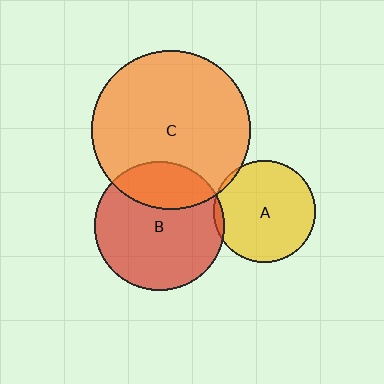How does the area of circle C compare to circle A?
Approximately 2.4 times.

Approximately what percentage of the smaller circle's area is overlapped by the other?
Approximately 25%.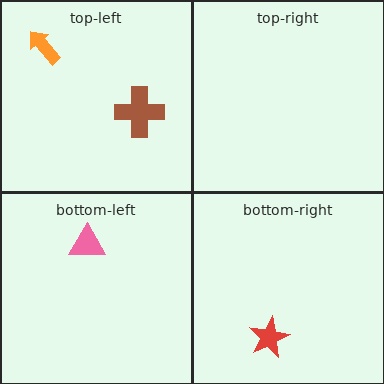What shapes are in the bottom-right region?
The red star.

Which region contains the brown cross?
The top-left region.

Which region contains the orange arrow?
The top-left region.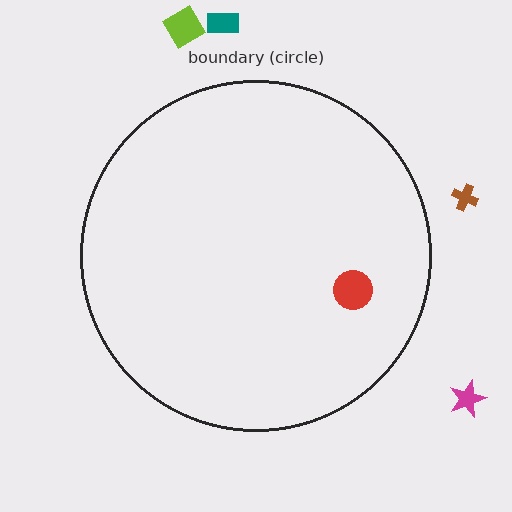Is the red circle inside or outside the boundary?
Inside.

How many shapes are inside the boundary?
1 inside, 4 outside.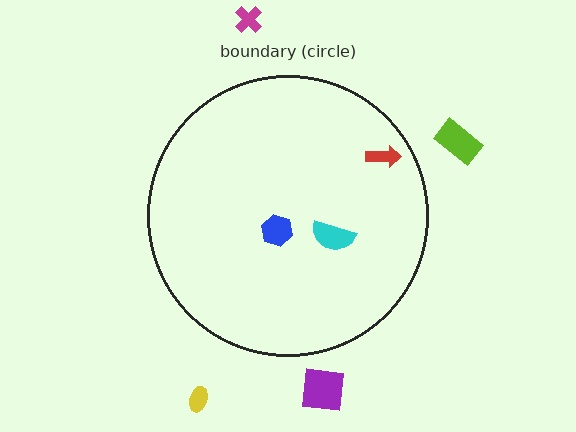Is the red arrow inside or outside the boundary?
Inside.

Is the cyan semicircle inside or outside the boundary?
Inside.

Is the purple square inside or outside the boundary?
Outside.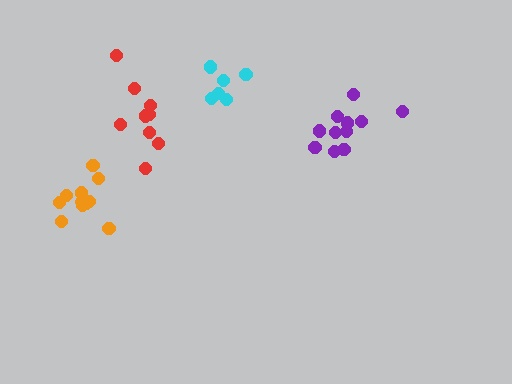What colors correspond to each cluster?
The clusters are colored: cyan, red, purple, orange.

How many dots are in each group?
Group 1: 6 dots, Group 2: 9 dots, Group 3: 11 dots, Group 4: 11 dots (37 total).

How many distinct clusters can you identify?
There are 4 distinct clusters.